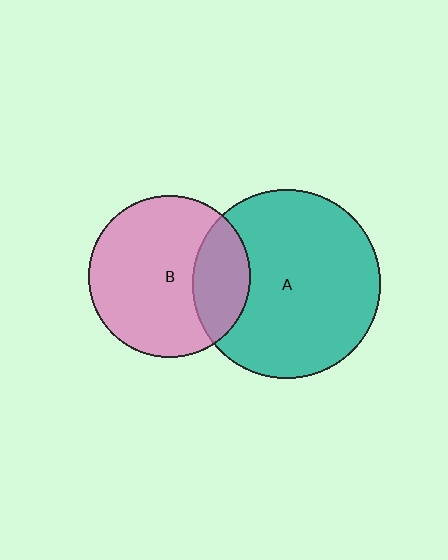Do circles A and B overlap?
Yes.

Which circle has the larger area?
Circle A (teal).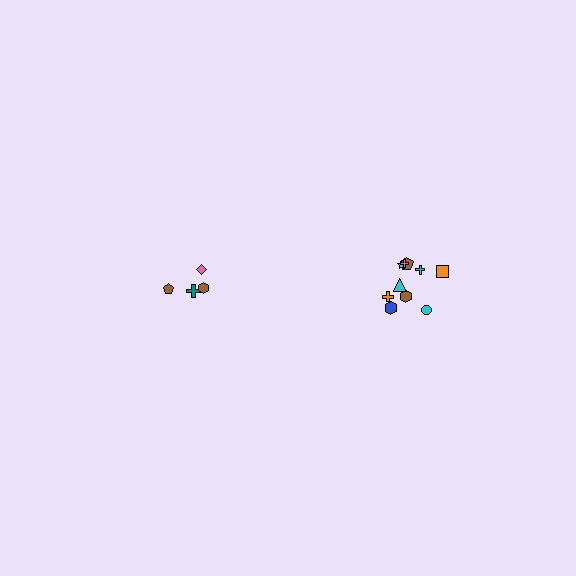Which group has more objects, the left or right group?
The right group.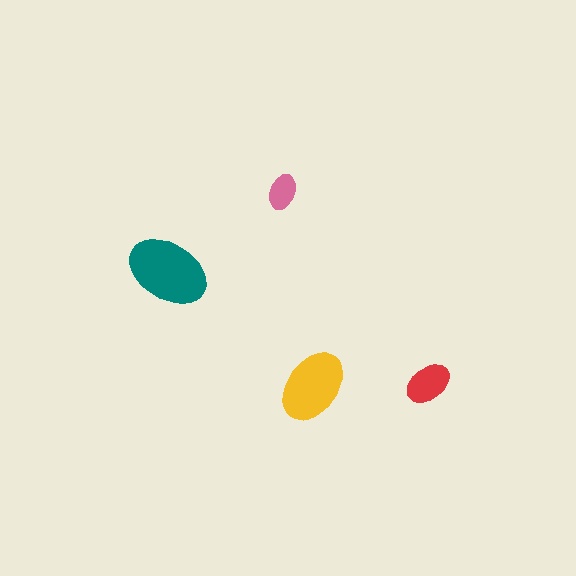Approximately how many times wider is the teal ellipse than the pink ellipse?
About 2.5 times wider.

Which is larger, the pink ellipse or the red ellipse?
The red one.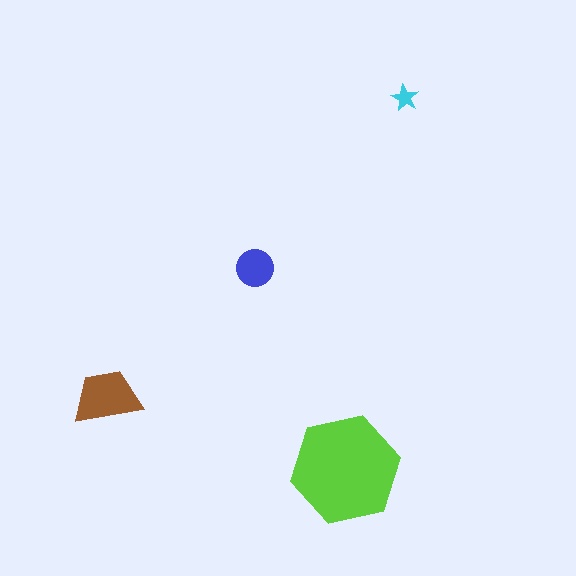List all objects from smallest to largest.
The cyan star, the blue circle, the brown trapezoid, the lime hexagon.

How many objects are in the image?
There are 4 objects in the image.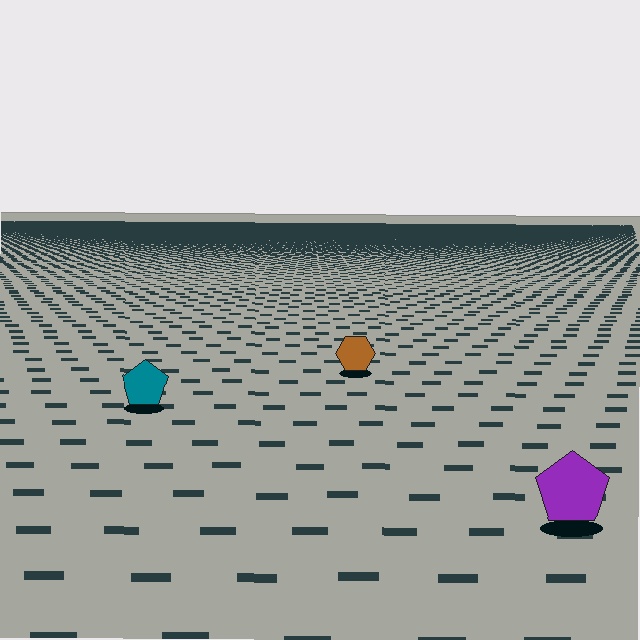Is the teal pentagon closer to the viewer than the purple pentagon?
No. The purple pentagon is closer — you can tell from the texture gradient: the ground texture is coarser near it.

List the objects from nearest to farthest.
From nearest to farthest: the purple pentagon, the teal pentagon, the brown hexagon.